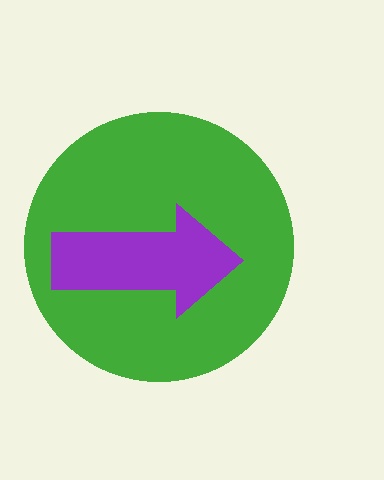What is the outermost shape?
The green circle.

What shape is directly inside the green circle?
The purple arrow.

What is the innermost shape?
The purple arrow.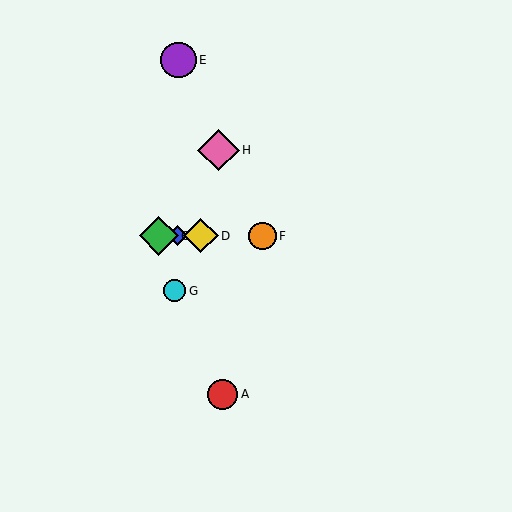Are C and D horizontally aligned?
Yes, both are at y≈236.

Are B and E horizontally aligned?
No, B is at y≈236 and E is at y≈60.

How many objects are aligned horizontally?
4 objects (B, C, D, F) are aligned horizontally.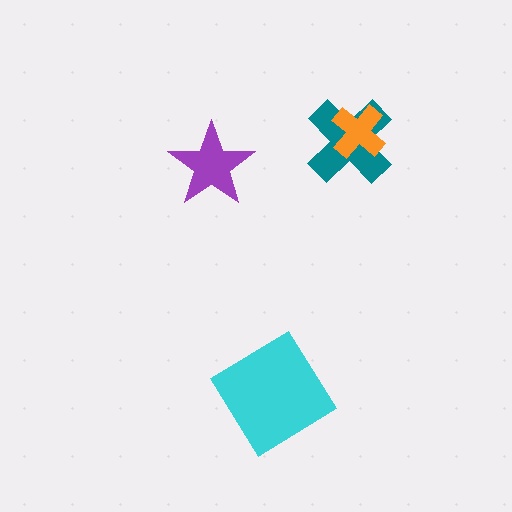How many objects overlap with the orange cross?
1 object overlaps with the orange cross.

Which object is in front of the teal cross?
The orange cross is in front of the teal cross.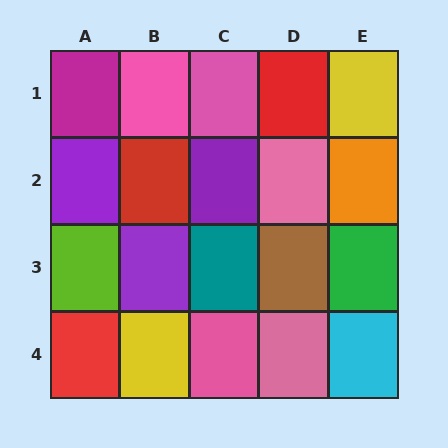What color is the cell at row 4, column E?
Cyan.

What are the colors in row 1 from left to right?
Magenta, pink, pink, red, yellow.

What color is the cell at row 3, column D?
Brown.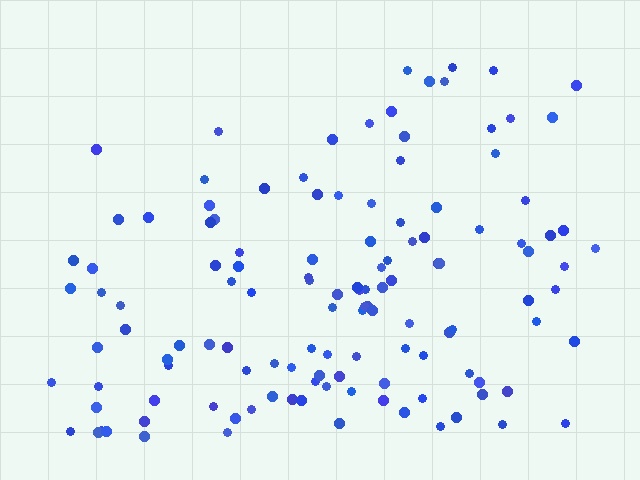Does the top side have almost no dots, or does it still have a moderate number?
Still a moderate number, just noticeably fewer than the bottom.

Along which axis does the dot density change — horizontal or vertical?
Vertical.